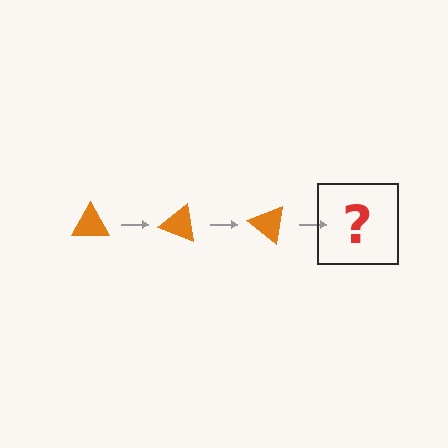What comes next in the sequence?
The next element should be an orange triangle rotated 60 degrees.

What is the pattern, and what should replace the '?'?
The pattern is that the triangle rotates 20 degrees each step. The '?' should be an orange triangle rotated 60 degrees.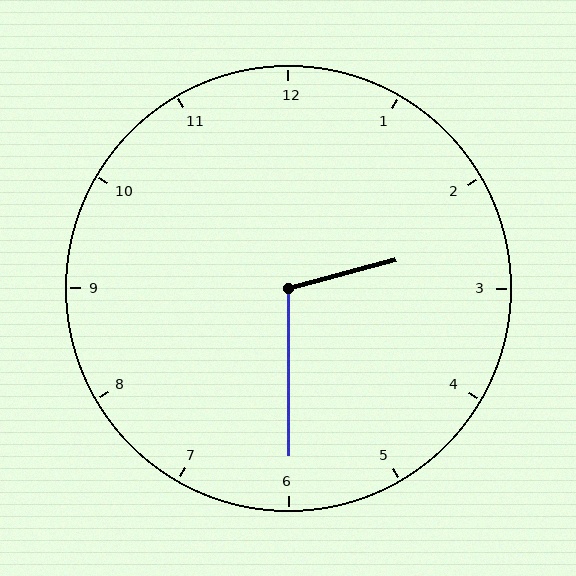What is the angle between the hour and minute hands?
Approximately 105 degrees.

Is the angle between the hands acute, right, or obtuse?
It is obtuse.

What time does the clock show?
2:30.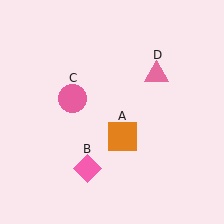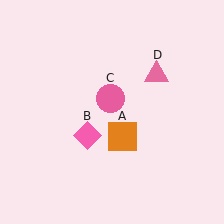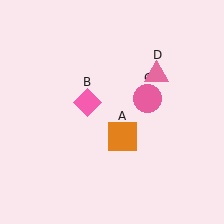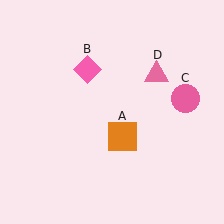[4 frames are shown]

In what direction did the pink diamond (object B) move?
The pink diamond (object B) moved up.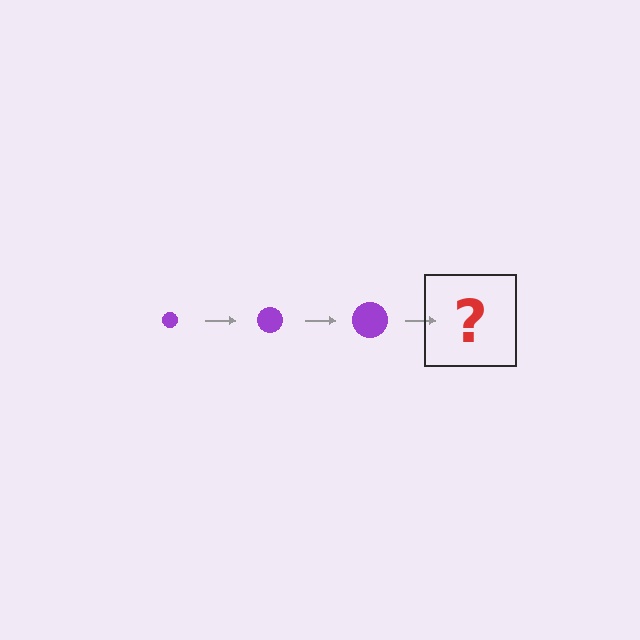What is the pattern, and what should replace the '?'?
The pattern is that the circle gets progressively larger each step. The '?' should be a purple circle, larger than the previous one.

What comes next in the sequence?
The next element should be a purple circle, larger than the previous one.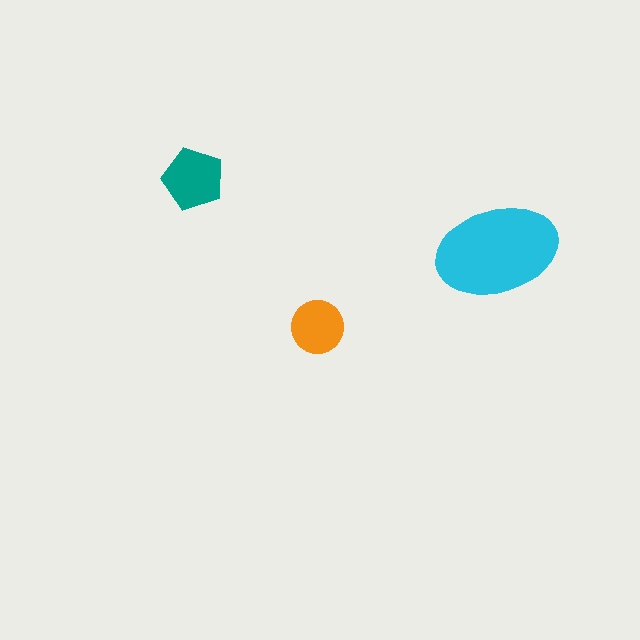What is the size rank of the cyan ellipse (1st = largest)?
1st.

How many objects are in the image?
There are 3 objects in the image.